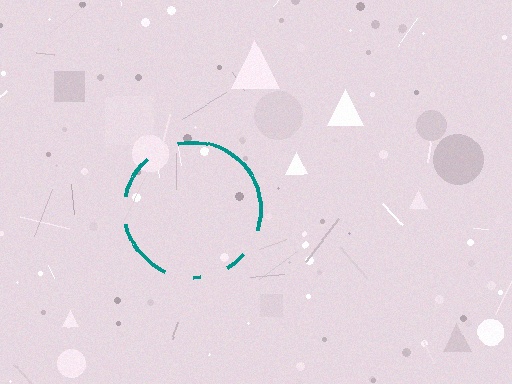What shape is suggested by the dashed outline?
The dashed outline suggests a circle.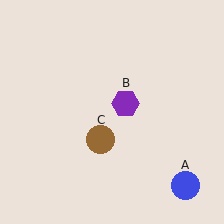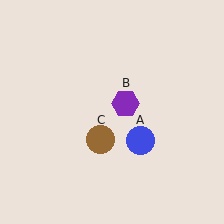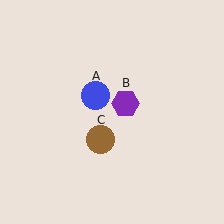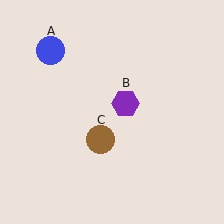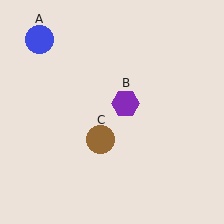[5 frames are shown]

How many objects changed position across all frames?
1 object changed position: blue circle (object A).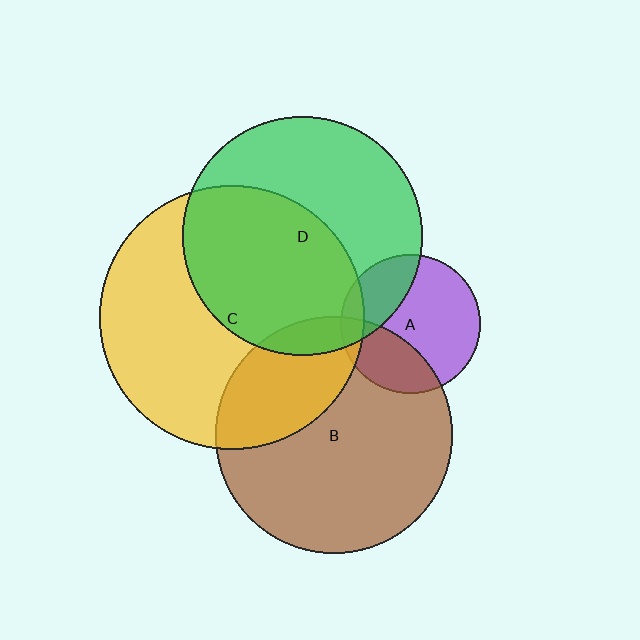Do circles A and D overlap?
Yes.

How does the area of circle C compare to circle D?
Approximately 1.2 times.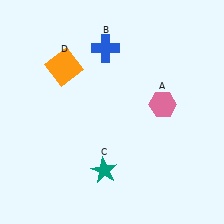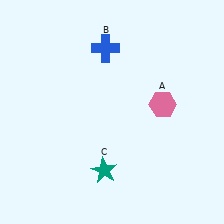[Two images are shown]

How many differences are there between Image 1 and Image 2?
There is 1 difference between the two images.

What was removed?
The orange square (D) was removed in Image 2.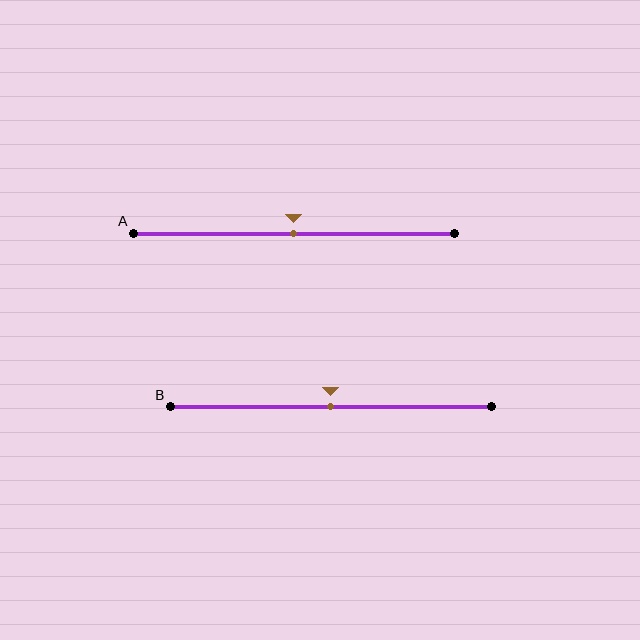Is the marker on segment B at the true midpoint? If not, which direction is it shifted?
Yes, the marker on segment B is at the true midpoint.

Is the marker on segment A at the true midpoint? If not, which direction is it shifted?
Yes, the marker on segment A is at the true midpoint.